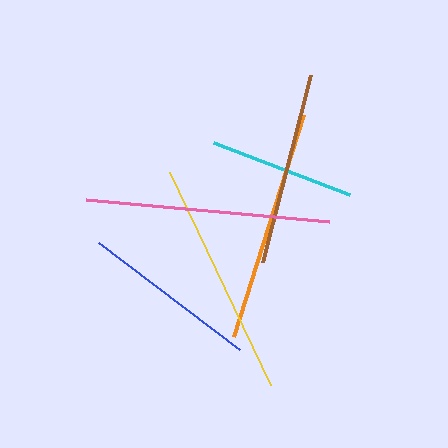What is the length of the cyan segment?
The cyan segment is approximately 146 pixels long.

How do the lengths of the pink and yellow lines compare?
The pink and yellow lines are approximately the same length.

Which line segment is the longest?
The pink line is the longest at approximately 244 pixels.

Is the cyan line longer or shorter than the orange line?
The orange line is longer than the cyan line.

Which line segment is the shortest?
The cyan line is the shortest at approximately 146 pixels.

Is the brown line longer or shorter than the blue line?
The brown line is longer than the blue line.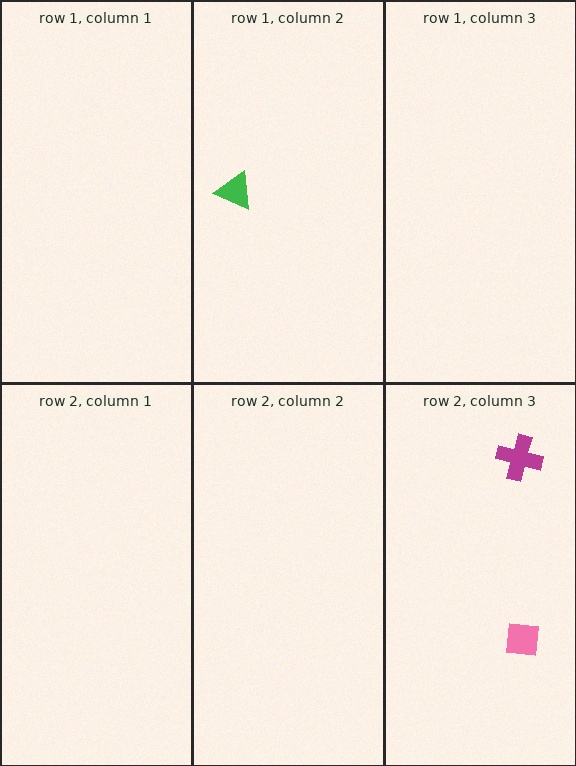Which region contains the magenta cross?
The row 2, column 3 region.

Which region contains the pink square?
The row 2, column 3 region.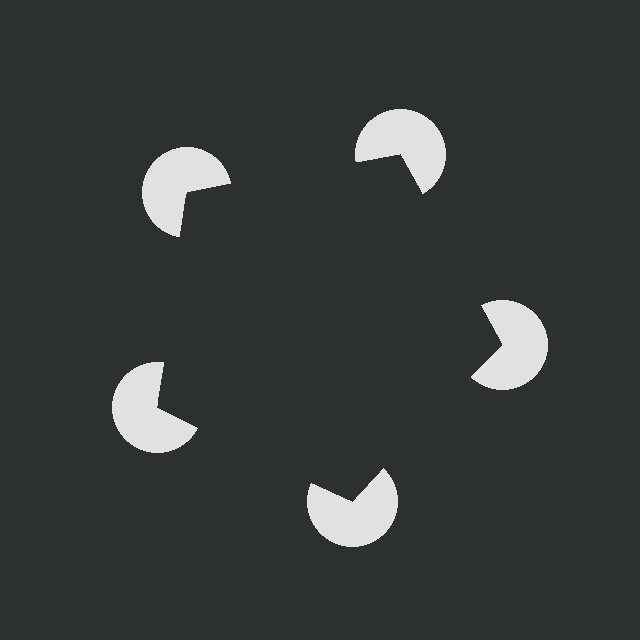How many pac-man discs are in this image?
There are 5 — one at each vertex of the illusory pentagon.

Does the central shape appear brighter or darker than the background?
It typically appears slightly darker than the background, even though no actual brightness change is drawn.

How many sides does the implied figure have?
5 sides.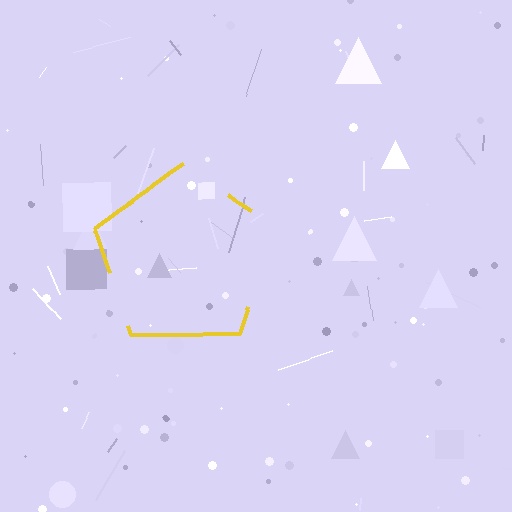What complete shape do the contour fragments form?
The contour fragments form a pentagon.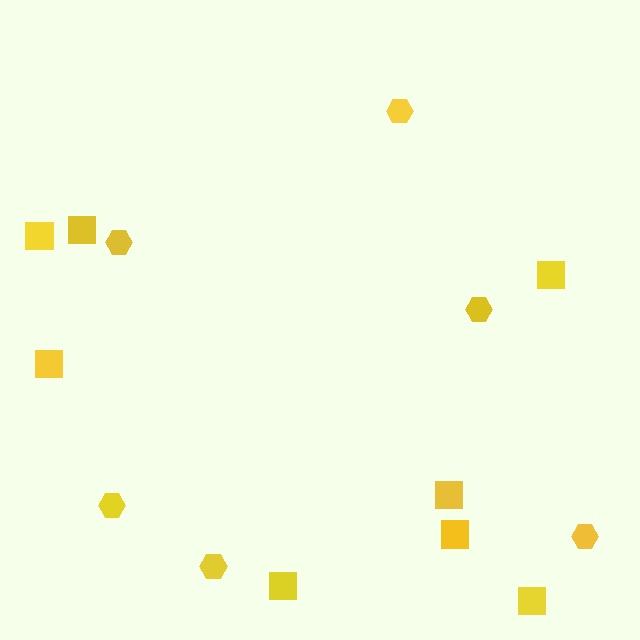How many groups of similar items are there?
There are 2 groups: one group of hexagons (6) and one group of squares (8).